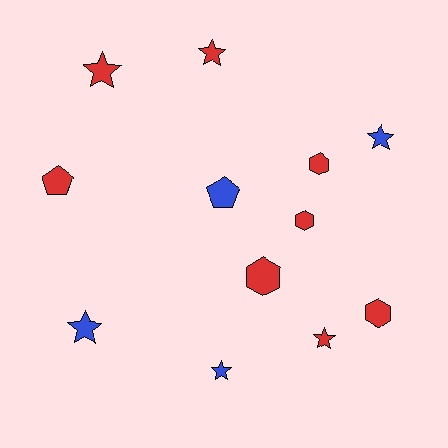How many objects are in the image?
There are 12 objects.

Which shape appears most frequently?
Star, with 6 objects.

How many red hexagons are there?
There are 4 red hexagons.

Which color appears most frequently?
Red, with 8 objects.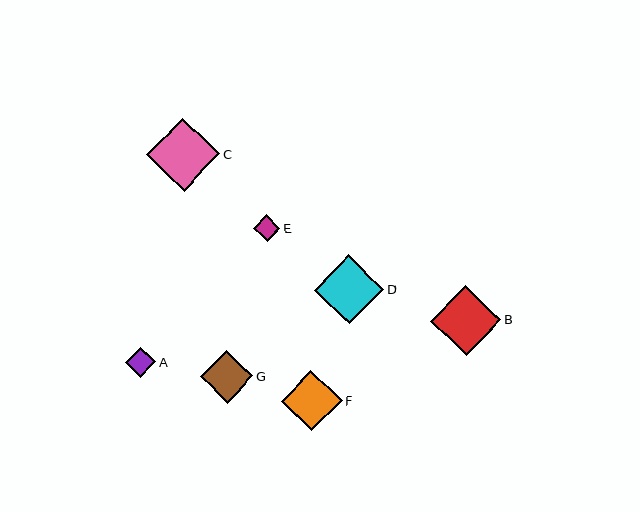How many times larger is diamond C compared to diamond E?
Diamond C is approximately 2.7 times the size of diamond E.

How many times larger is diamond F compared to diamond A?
Diamond F is approximately 2.0 times the size of diamond A.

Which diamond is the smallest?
Diamond E is the smallest with a size of approximately 27 pixels.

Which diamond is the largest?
Diamond C is the largest with a size of approximately 73 pixels.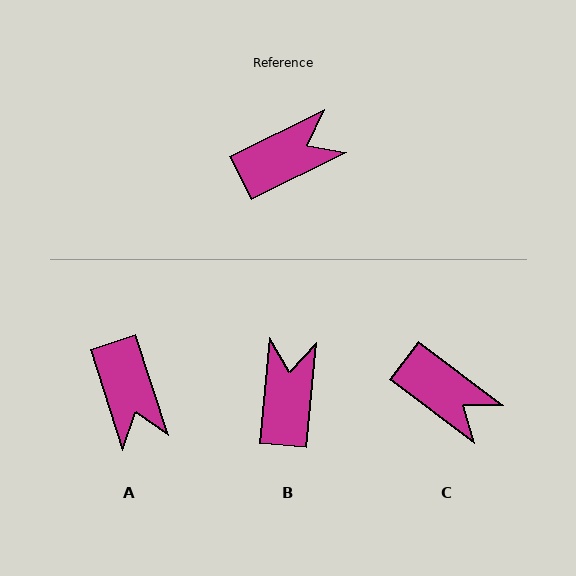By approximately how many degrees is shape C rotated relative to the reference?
Approximately 63 degrees clockwise.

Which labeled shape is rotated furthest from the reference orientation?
A, about 99 degrees away.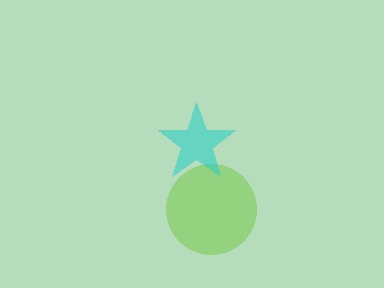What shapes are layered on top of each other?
The layered shapes are: a lime circle, a cyan star.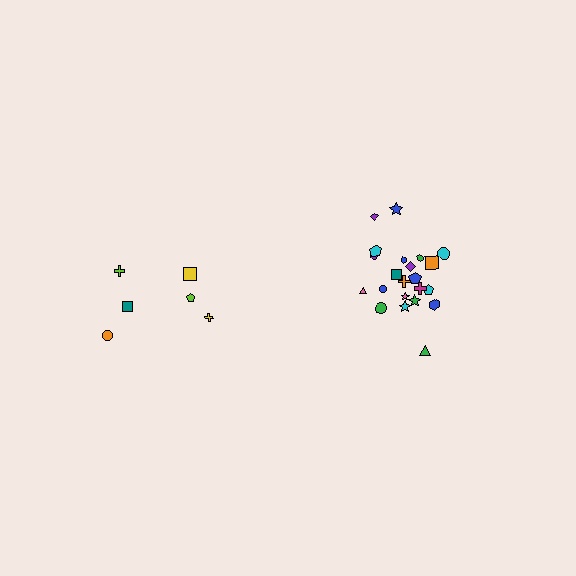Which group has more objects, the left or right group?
The right group.